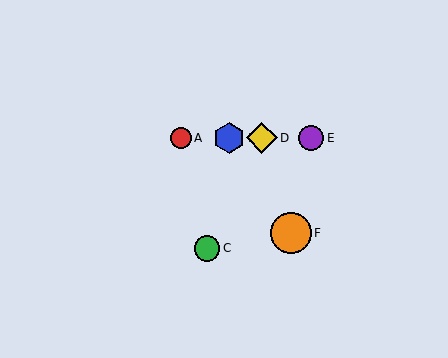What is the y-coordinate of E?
Object E is at y≈138.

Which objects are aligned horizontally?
Objects A, B, D, E are aligned horizontally.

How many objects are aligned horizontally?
4 objects (A, B, D, E) are aligned horizontally.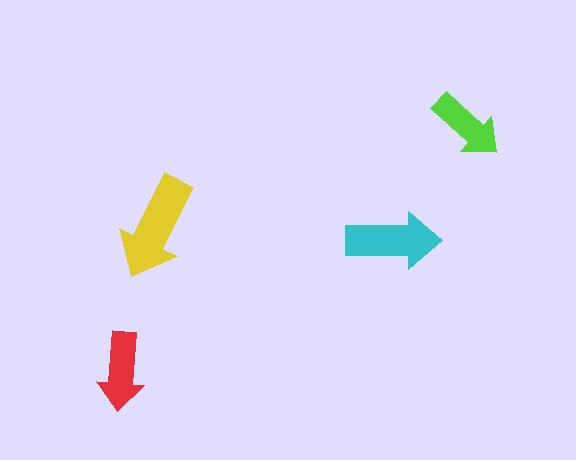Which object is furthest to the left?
The red arrow is leftmost.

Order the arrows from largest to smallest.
the yellow one, the cyan one, the red one, the lime one.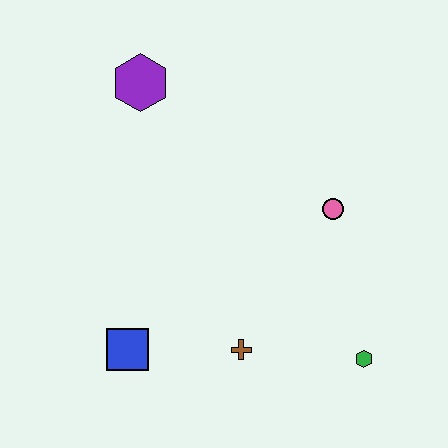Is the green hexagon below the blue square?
Yes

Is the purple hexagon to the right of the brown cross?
No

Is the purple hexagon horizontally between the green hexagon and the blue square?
Yes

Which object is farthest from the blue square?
The purple hexagon is farthest from the blue square.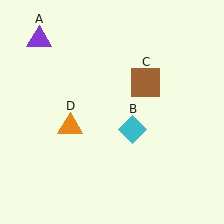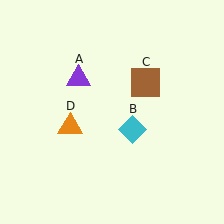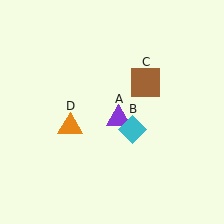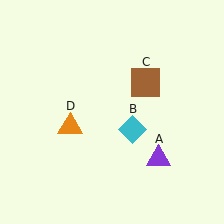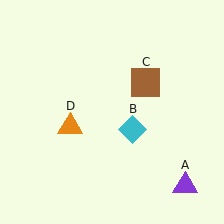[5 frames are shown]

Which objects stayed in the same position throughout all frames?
Cyan diamond (object B) and brown square (object C) and orange triangle (object D) remained stationary.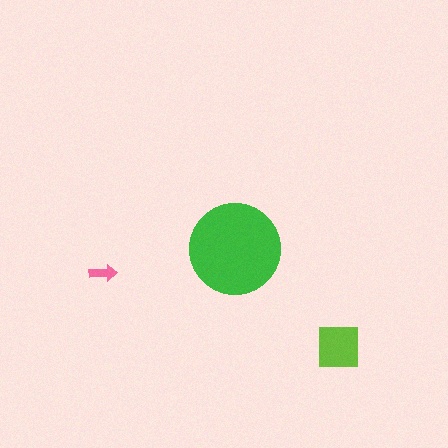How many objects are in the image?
There are 3 objects in the image.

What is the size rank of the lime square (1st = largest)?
2nd.